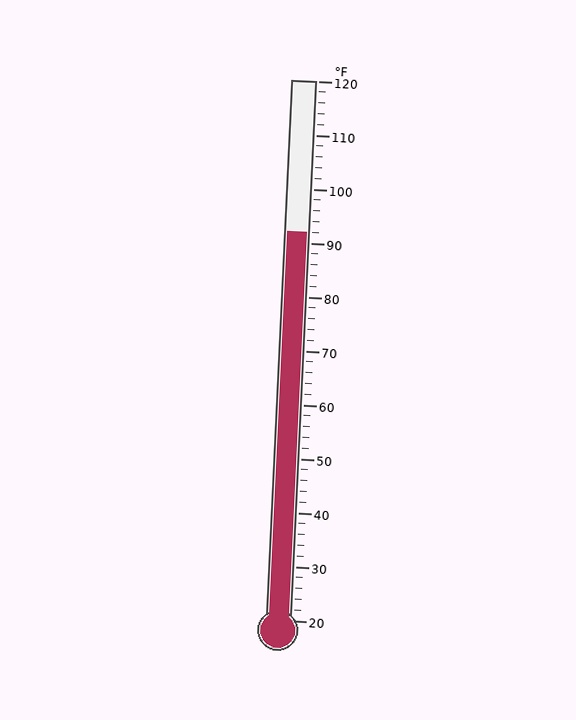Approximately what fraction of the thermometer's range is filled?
The thermometer is filled to approximately 70% of its range.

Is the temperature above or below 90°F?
The temperature is above 90°F.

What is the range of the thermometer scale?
The thermometer scale ranges from 20°F to 120°F.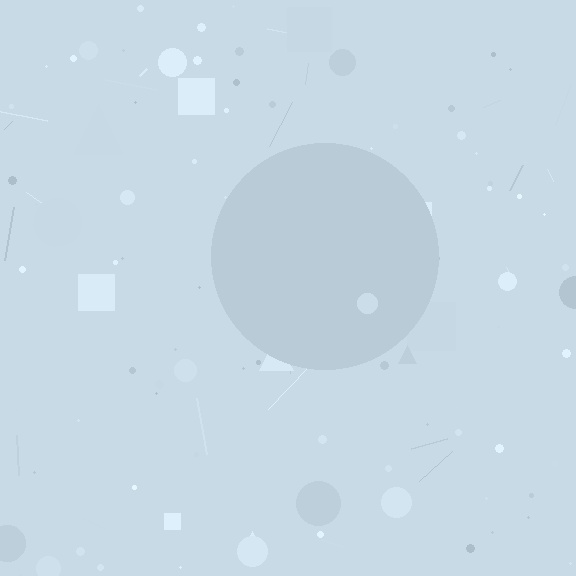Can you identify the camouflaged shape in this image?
The camouflaged shape is a circle.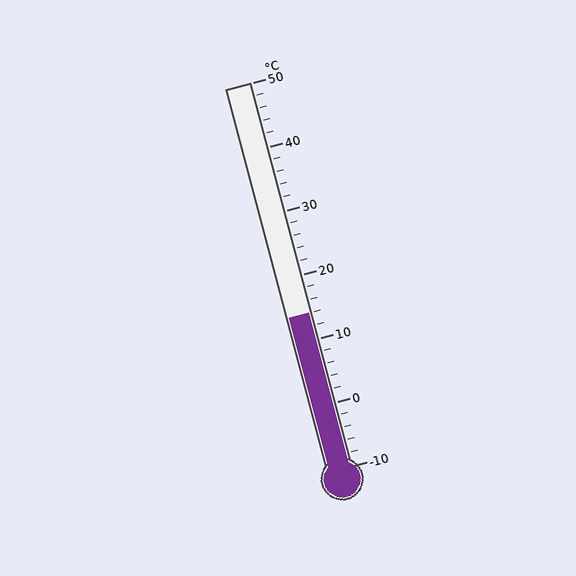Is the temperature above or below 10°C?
The temperature is above 10°C.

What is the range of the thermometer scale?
The thermometer scale ranges from -10°C to 50°C.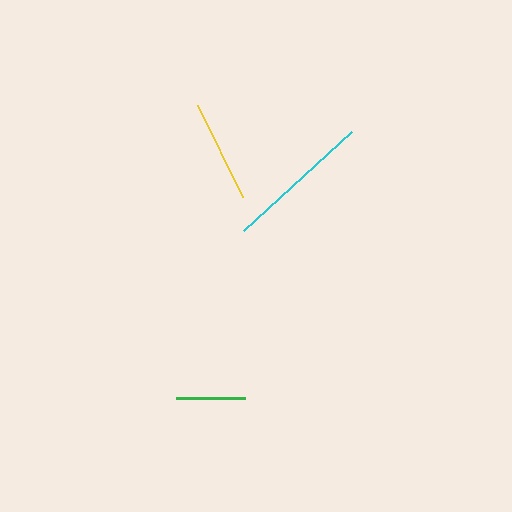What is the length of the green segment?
The green segment is approximately 69 pixels long.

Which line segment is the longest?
The cyan line is the longest at approximately 147 pixels.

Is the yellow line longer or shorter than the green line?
The yellow line is longer than the green line.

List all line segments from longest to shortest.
From longest to shortest: cyan, yellow, green.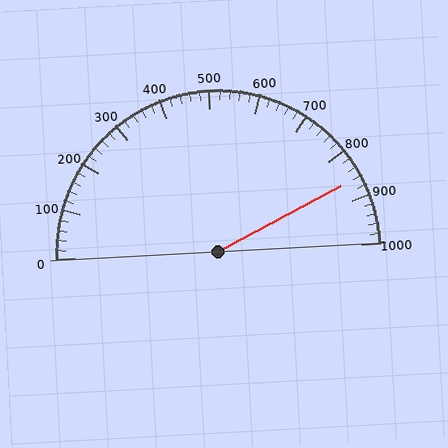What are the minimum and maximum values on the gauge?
The gauge ranges from 0 to 1000.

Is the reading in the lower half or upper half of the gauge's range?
The reading is in the upper half of the range (0 to 1000).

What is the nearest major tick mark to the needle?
The nearest major tick mark is 900.